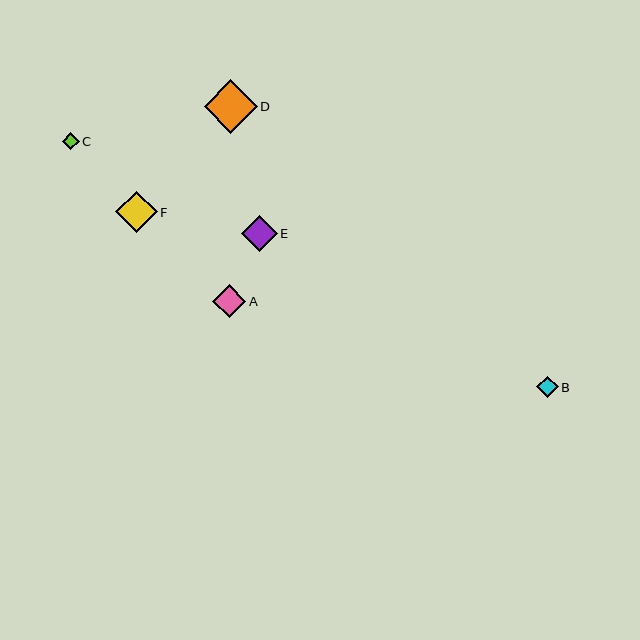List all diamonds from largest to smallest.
From largest to smallest: D, F, E, A, B, C.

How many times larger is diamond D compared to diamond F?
Diamond D is approximately 1.3 times the size of diamond F.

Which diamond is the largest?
Diamond D is the largest with a size of approximately 53 pixels.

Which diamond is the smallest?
Diamond C is the smallest with a size of approximately 17 pixels.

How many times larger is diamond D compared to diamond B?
Diamond D is approximately 2.5 times the size of diamond B.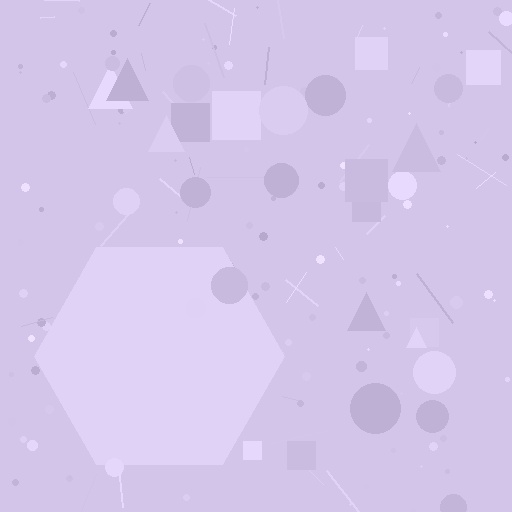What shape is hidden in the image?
A hexagon is hidden in the image.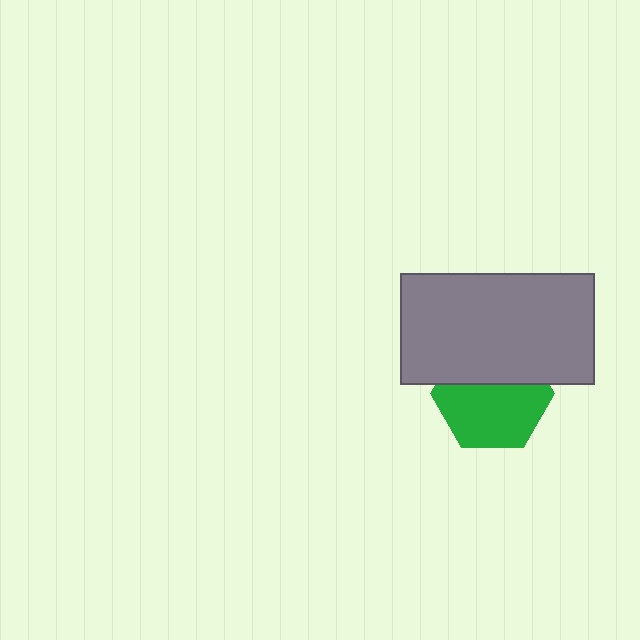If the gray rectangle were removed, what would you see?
You would see the complete green hexagon.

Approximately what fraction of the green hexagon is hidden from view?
Roughly 40% of the green hexagon is hidden behind the gray rectangle.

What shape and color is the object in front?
The object in front is a gray rectangle.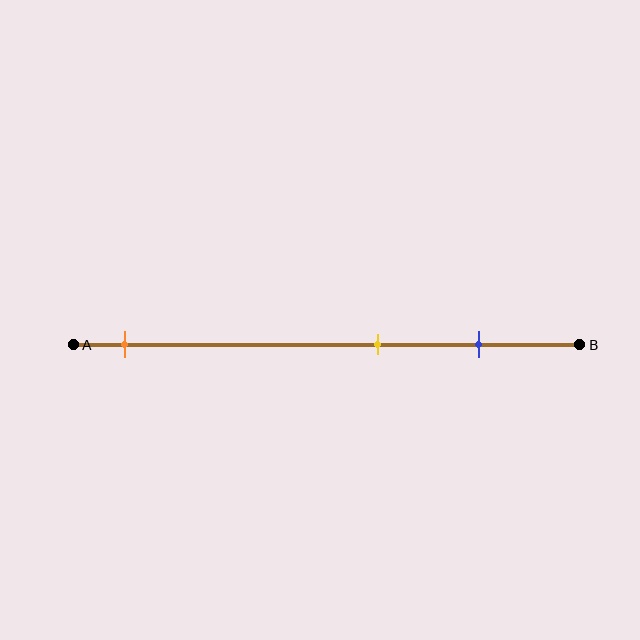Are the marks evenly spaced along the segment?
No, the marks are not evenly spaced.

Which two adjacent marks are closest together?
The yellow and blue marks are the closest adjacent pair.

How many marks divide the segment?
There are 3 marks dividing the segment.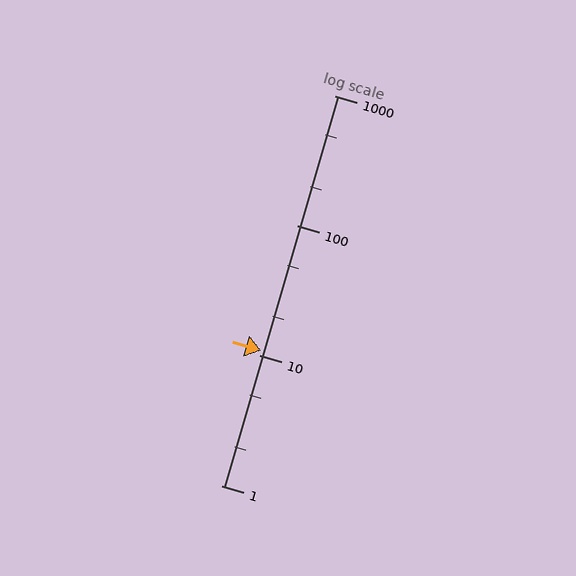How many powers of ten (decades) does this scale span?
The scale spans 3 decades, from 1 to 1000.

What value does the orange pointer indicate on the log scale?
The pointer indicates approximately 11.